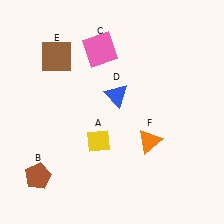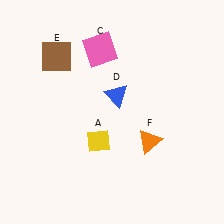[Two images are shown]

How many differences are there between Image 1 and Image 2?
There is 1 difference between the two images.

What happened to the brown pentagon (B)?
The brown pentagon (B) was removed in Image 2. It was in the bottom-left area of Image 1.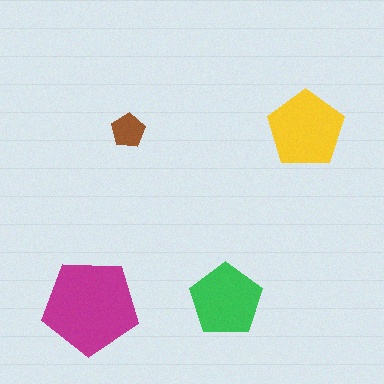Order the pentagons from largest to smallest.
the magenta one, the yellow one, the green one, the brown one.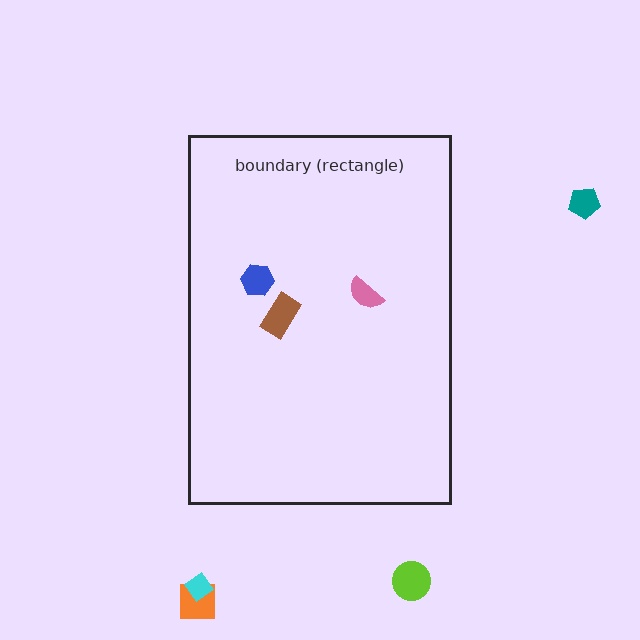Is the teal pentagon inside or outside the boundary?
Outside.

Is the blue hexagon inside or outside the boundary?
Inside.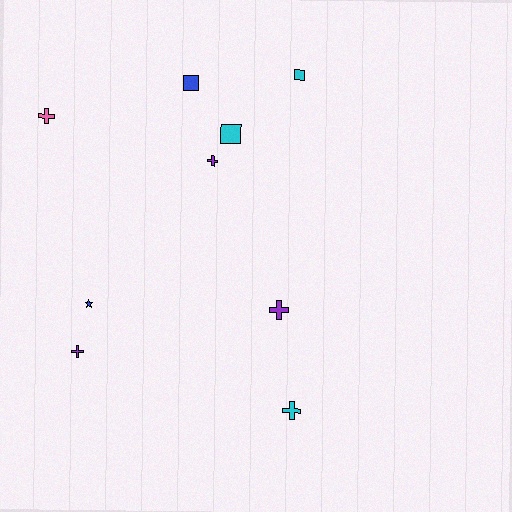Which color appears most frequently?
Purple, with 3 objects.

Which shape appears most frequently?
Cross, with 5 objects.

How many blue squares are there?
There is 1 blue square.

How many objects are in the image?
There are 9 objects.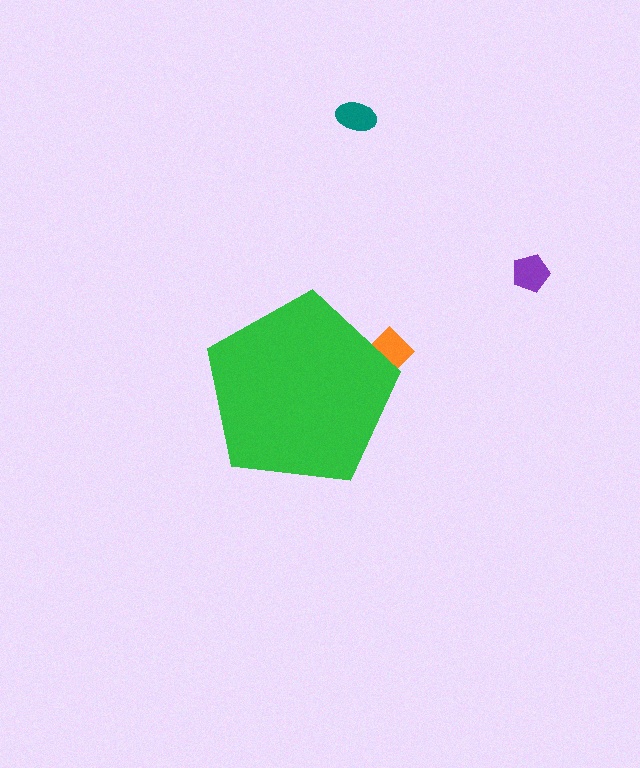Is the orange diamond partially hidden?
Yes, the orange diamond is partially hidden behind the green pentagon.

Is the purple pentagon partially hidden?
No, the purple pentagon is fully visible.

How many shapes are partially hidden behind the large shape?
1 shape is partially hidden.